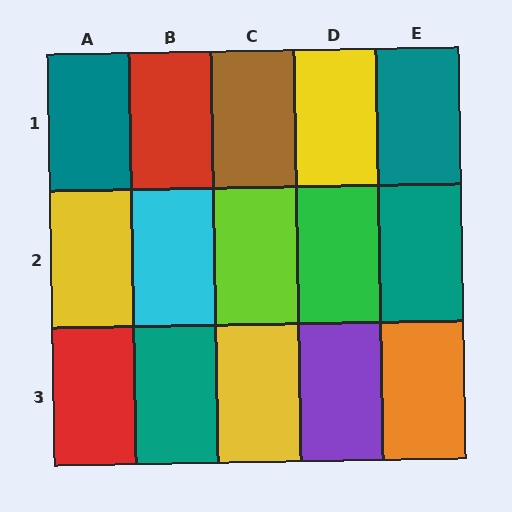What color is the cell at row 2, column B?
Cyan.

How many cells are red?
2 cells are red.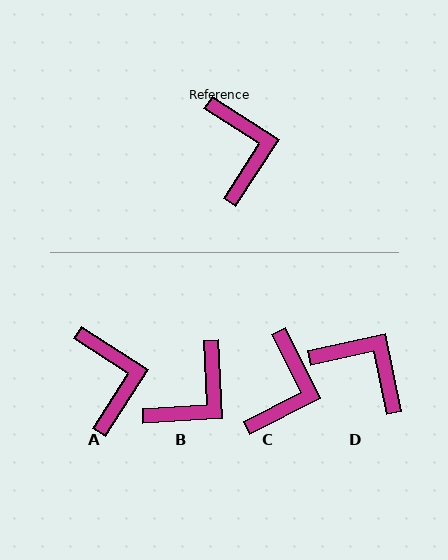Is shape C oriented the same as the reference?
No, it is off by about 30 degrees.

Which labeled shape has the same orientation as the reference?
A.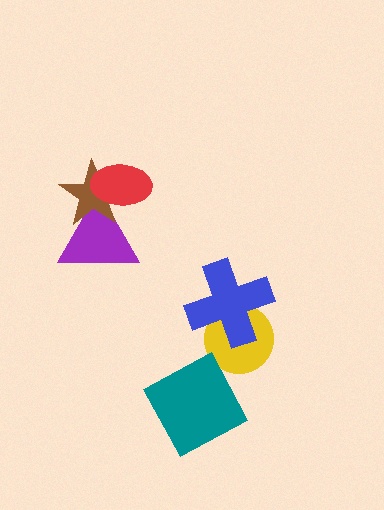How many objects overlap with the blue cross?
1 object overlaps with the blue cross.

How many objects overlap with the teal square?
0 objects overlap with the teal square.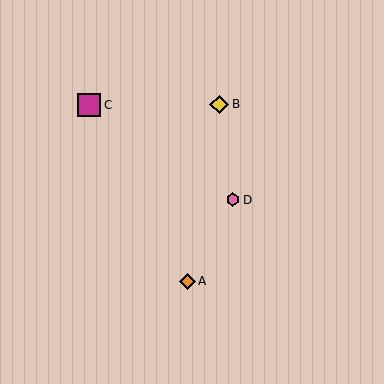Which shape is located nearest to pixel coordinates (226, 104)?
The yellow diamond (labeled B) at (219, 105) is nearest to that location.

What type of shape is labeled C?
Shape C is a magenta square.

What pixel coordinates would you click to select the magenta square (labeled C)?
Click at (89, 105) to select the magenta square C.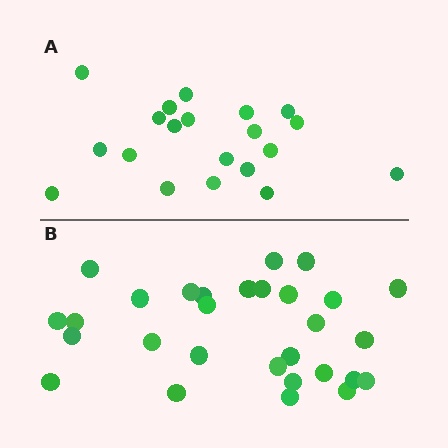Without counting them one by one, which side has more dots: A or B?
Region B (the bottom region) has more dots.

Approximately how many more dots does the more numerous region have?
Region B has roughly 8 or so more dots than region A.